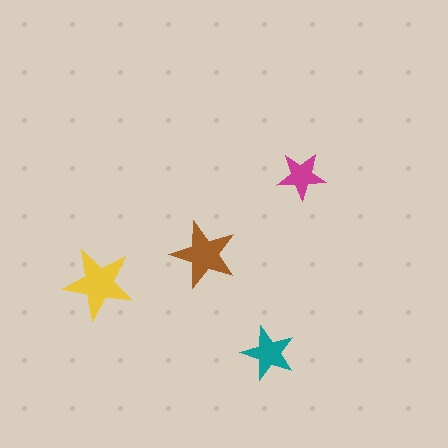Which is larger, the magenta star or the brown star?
The brown one.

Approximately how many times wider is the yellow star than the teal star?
About 1.5 times wider.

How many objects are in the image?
There are 4 objects in the image.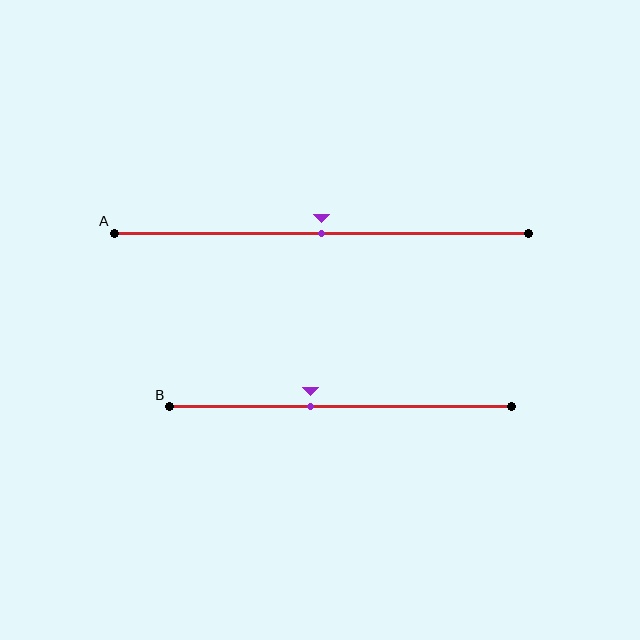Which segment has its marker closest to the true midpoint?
Segment A has its marker closest to the true midpoint.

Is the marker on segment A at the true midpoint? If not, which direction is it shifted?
Yes, the marker on segment A is at the true midpoint.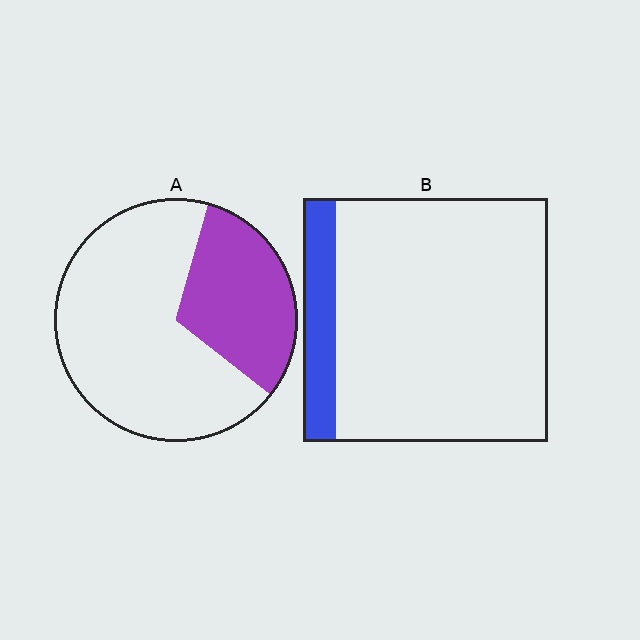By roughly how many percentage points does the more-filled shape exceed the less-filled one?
By roughly 20 percentage points (A over B).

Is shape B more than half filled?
No.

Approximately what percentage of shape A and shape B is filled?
A is approximately 30% and B is approximately 15%.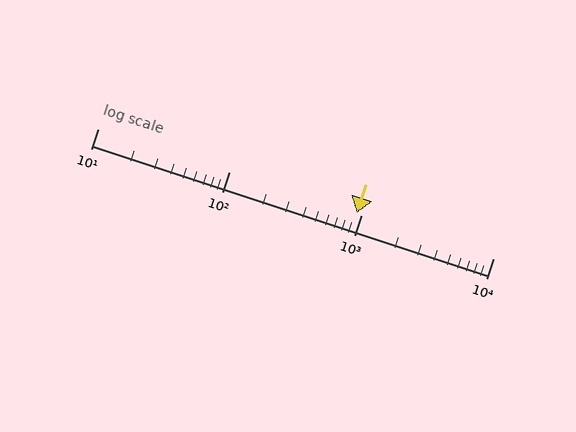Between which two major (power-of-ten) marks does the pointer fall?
The pointer is between 100 and 1000.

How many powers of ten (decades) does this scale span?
The scale spans 3 decades, from 10 to 10000.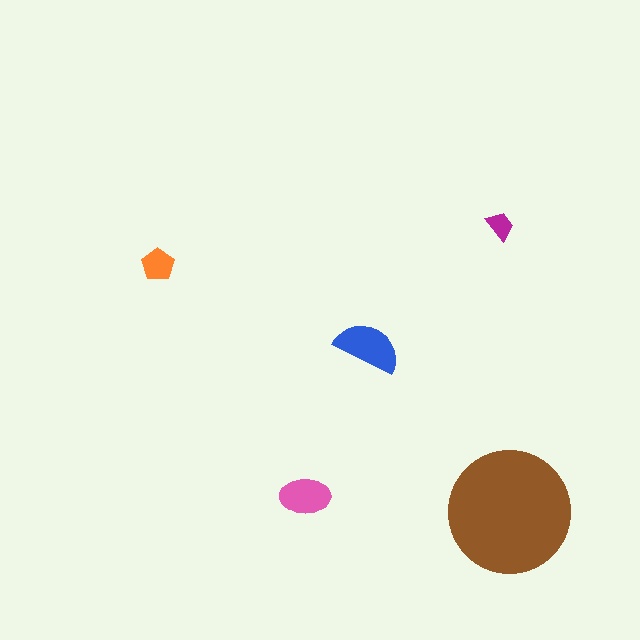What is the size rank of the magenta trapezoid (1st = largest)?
5th.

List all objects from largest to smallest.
The brown circle, the blue semicircle, the pink ellipse, the orange pentagon, the magenta trapezoid.